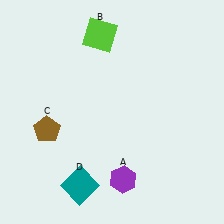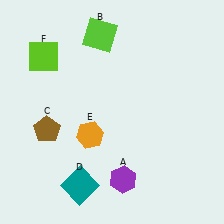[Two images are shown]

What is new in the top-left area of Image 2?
A lime square (F) was added in the top-left area of Image 2.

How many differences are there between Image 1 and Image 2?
There are 2 differences between the two images.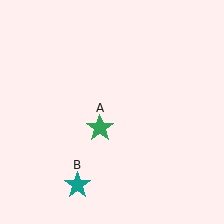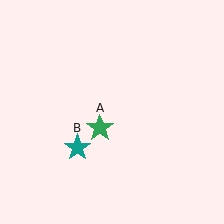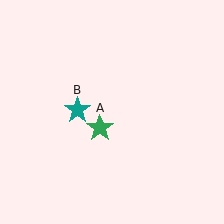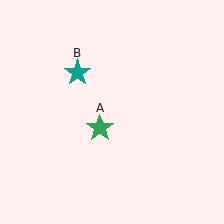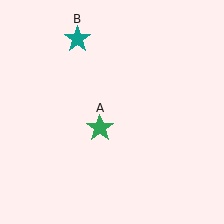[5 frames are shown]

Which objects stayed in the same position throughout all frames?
Green star (object A) remained stationary.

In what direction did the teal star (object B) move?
The teal star (object B) moved up.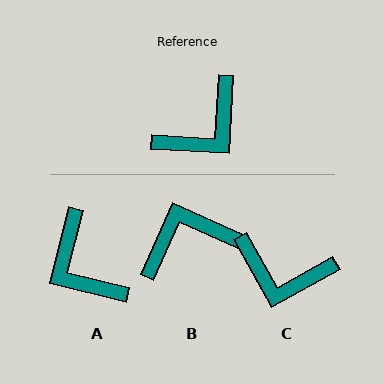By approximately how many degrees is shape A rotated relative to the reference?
Approximately 101 degrees clockwise.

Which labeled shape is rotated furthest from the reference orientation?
B, about 159 degrees away.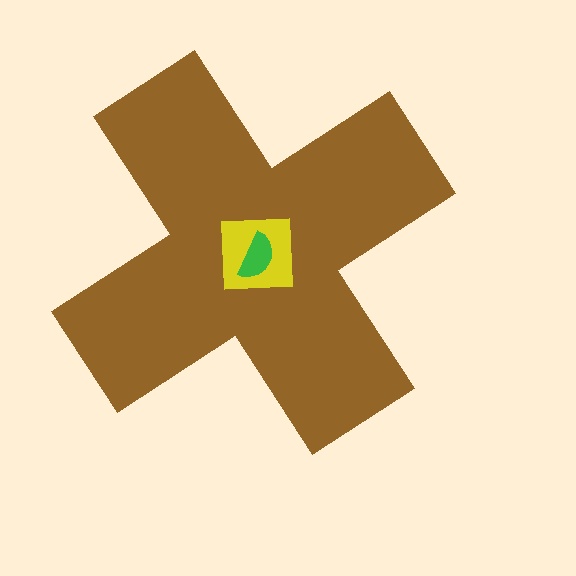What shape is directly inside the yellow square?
The green semicircle.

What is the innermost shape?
The green semicircle.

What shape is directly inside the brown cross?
The yellow square.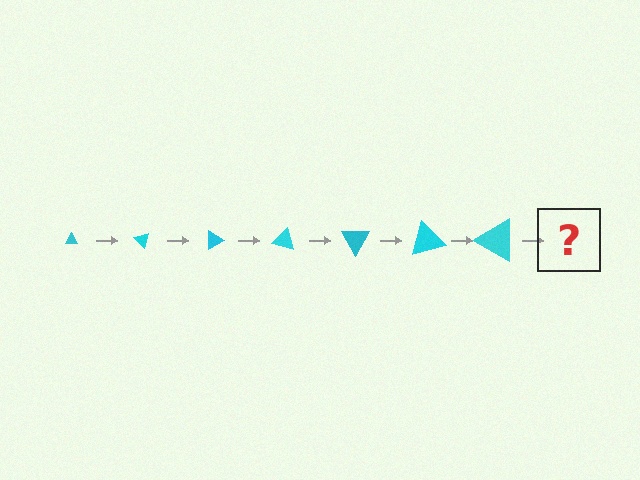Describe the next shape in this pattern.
It should be a triangle, larger than the previous one and rotated 315 degrees from the start.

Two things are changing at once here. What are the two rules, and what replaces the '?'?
The two rules are that the triangle grows larger each step and it rotates 45 degrees each step. The '?' should be a triangle, larger than the previous one and rotated 315 degrees from the start.